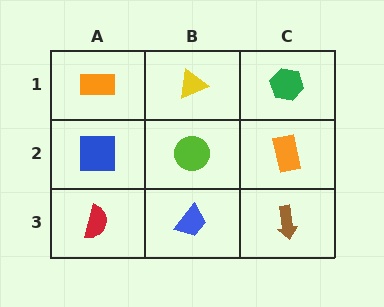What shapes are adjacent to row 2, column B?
A yellow triangle (row 1, column B), a blue trapezoid (row 3, column B), a blue square (row 2, column A), an orange rectangle (row 2, column C).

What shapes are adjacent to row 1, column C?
An orange rectangle (row 2, column C), a yellow triangle (row 1, column B).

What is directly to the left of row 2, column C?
A lime circle.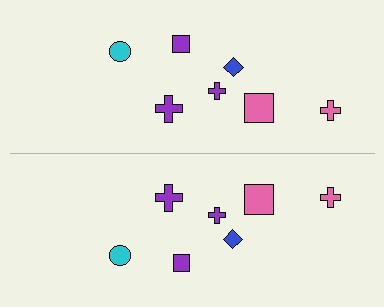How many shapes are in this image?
There are 14 shapes in this image.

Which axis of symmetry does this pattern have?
The pattern has a horizontal axis of symmetry running through the center of the image.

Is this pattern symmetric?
Yes, this pattern has bilateral (reflection) symmetry.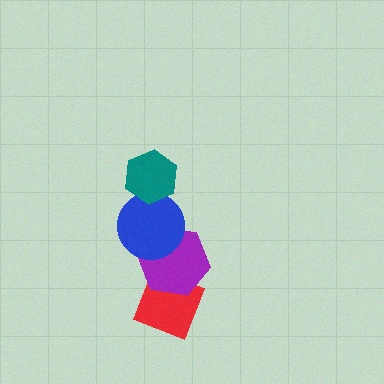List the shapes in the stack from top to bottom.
From top to bottom: the teal hexagon, the blue circle, the purple hexagon, the red diamond.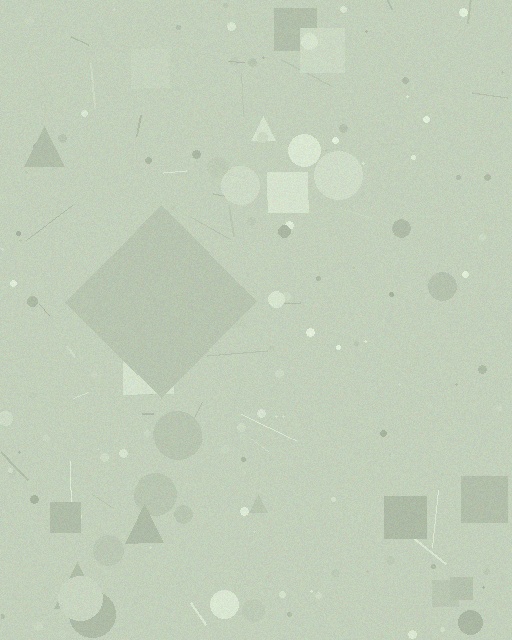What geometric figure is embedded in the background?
A diamond is embedded in the background.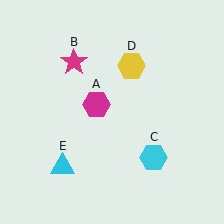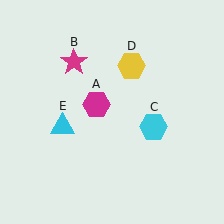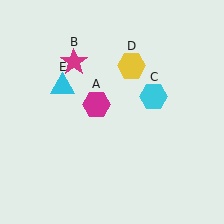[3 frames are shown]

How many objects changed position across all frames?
2 objects changed position: cyan hexagon (object C), cyan triangle (object E).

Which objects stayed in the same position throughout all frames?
Magenta hexagon (object A) and magenta star (object B) and yellow hexagon (object D) remained stationary.